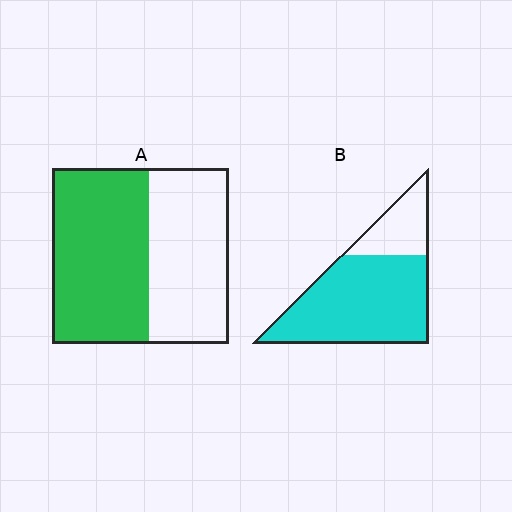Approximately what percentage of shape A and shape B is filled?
A is approximately 55% and B is approximately 75%.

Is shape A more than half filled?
Yes.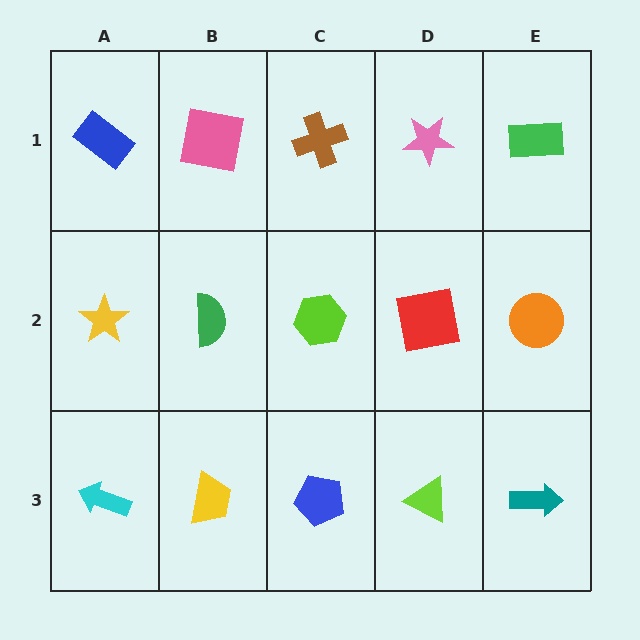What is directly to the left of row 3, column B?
A cyan arrow.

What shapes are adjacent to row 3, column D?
A red square (row 2, column D), a blue pentagon (row 3, column C), a teal arrow (row 3, column E).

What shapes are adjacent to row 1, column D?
A red square (row 2, column D), a brown cross (row 1, column C), a green rectangle (row 1, column E).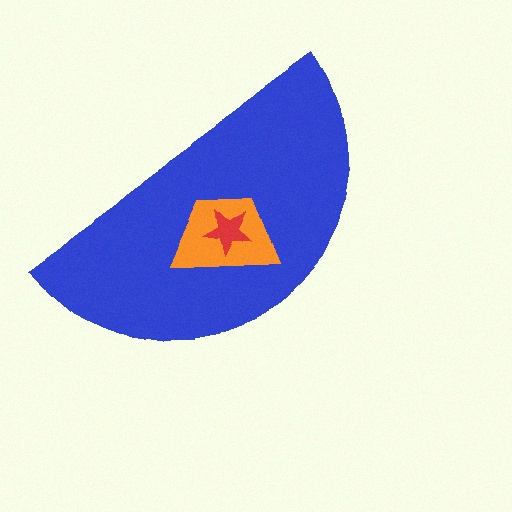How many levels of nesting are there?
3.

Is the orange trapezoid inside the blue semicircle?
Yes.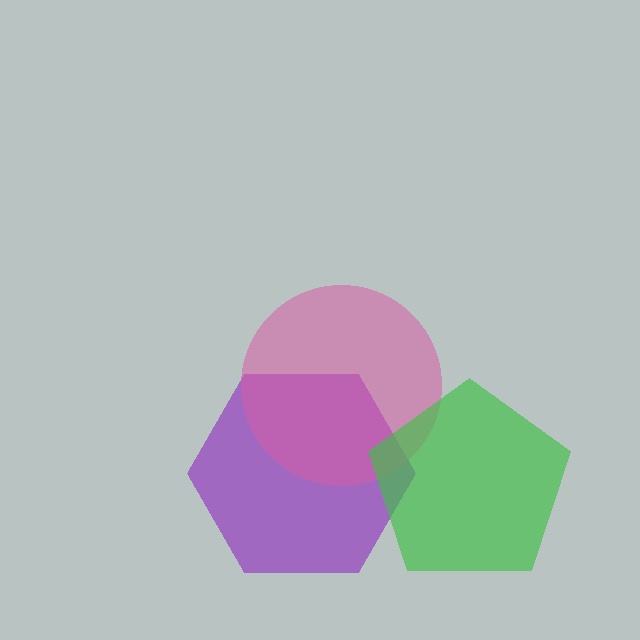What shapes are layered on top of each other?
The layered shapes are: a purple hexagon, a pink circle, a green pentagon.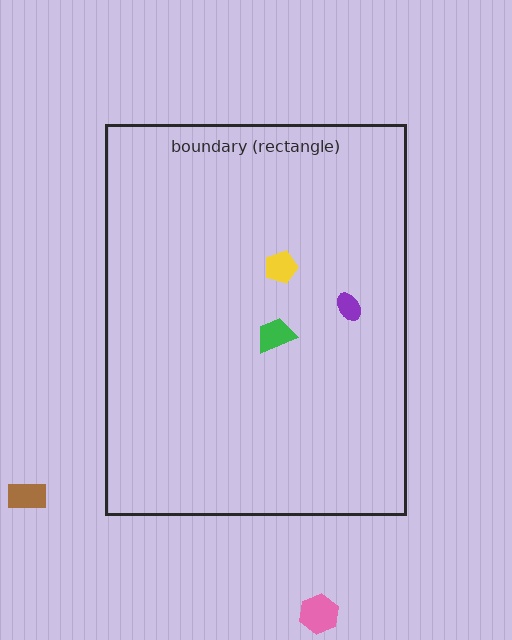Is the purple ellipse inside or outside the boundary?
Inside.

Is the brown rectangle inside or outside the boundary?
Outside.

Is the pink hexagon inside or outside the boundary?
Outside.